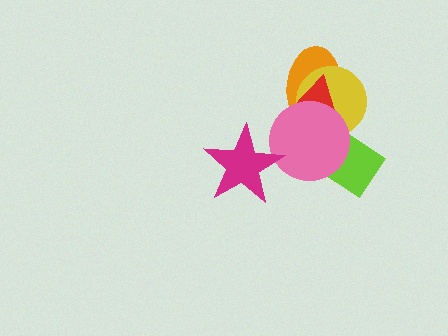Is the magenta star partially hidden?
No, no other shape covers it.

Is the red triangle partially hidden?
Yes, it is partially covered by another shape.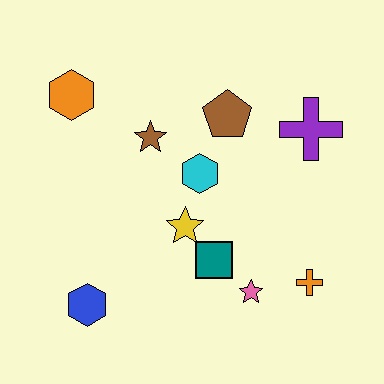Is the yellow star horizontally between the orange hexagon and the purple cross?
Yes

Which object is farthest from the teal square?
The orange hexagon is farthest from the teal square.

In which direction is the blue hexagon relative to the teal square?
The blue hexagon is to the left of the teal square.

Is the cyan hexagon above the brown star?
No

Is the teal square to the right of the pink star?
No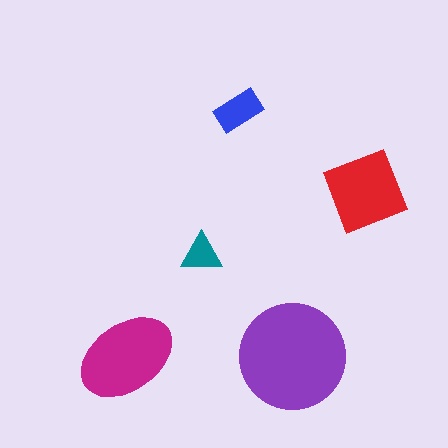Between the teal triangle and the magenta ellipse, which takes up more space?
The magenta ellipse.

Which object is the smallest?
The teal triangle.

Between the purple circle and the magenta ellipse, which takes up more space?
The purple circle.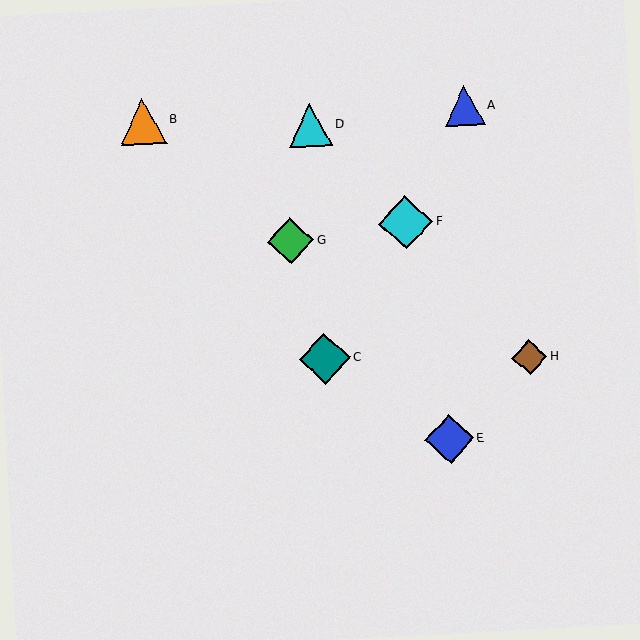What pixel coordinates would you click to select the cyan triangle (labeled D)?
Click at (310, 126) to select the cyan triangle D.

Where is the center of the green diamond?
The center of the green diamond is at (290, 241).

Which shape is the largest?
The cyan diamond (labeled F) is the largest.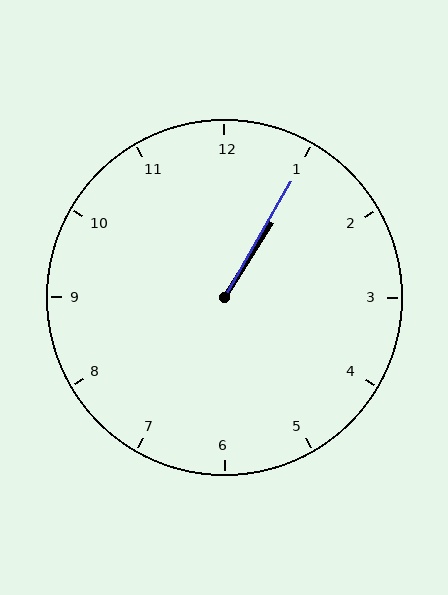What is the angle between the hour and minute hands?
Approximately 2 degrees.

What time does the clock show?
1:05.